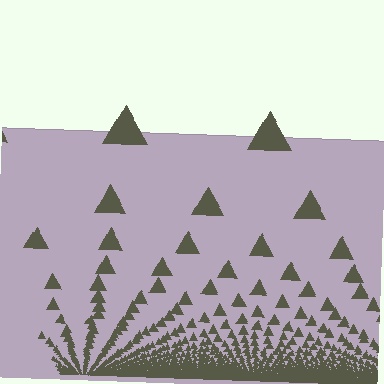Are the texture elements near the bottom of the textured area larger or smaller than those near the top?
Smaller. The gradient is inverted — elements near the bottom are smaller and denser.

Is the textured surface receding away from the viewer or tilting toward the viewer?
The surface appears to tilt toward the viewer. Texture elements get larger and sparser toward the top.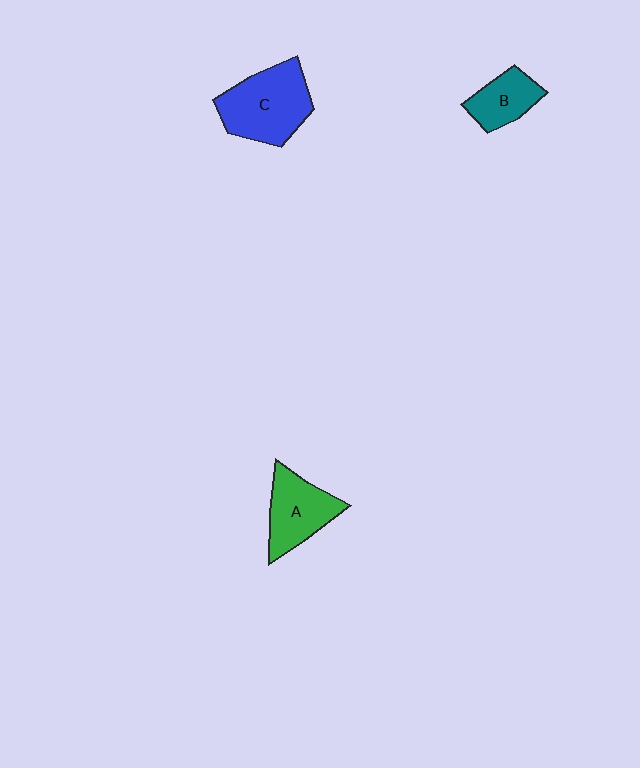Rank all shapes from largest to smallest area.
From largest to smallest: C (blue), A (green), B (teal).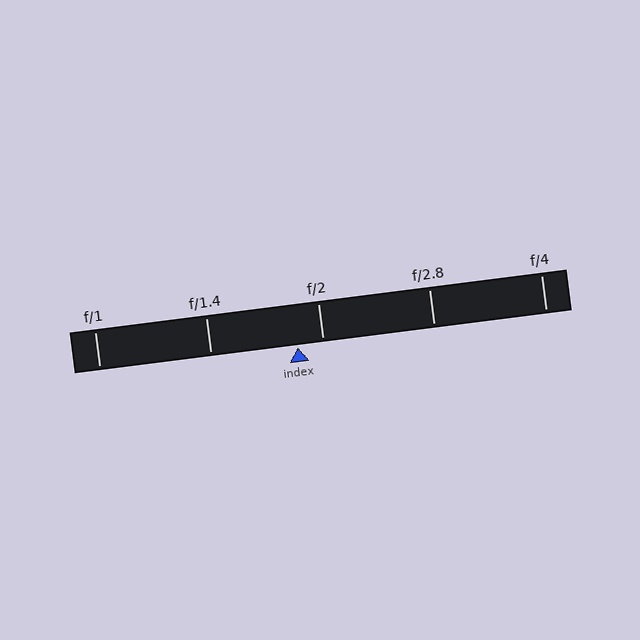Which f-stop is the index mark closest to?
The index mark is closest to f/2.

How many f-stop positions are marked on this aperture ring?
There are 5 f-stop positions marked.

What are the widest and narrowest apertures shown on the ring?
The widest aperture shown is f/1 and the narrowest is f/4.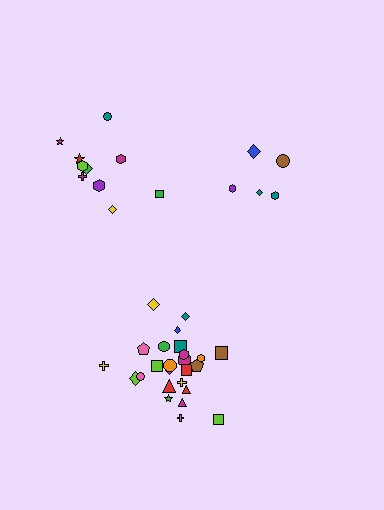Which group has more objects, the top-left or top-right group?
The top-left group.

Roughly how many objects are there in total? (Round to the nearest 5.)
Roughly 40 objects in total.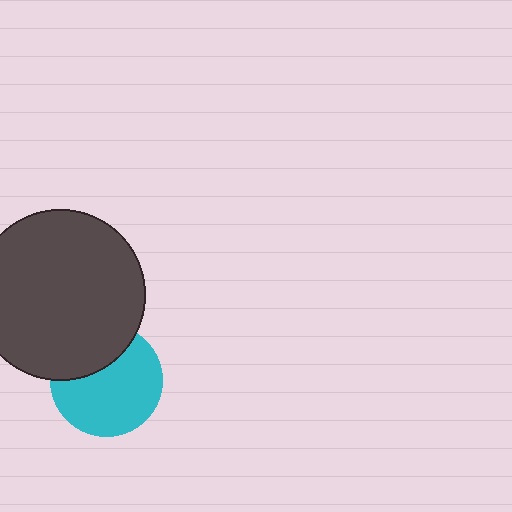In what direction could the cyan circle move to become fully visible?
The cyan circle could move down. That would shift it out from behind the dark gray circle entirely.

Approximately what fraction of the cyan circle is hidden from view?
Roughly 31% of the cyan circle is hidden behind the dark gray circle.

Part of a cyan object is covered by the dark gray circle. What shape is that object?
It is a circle.